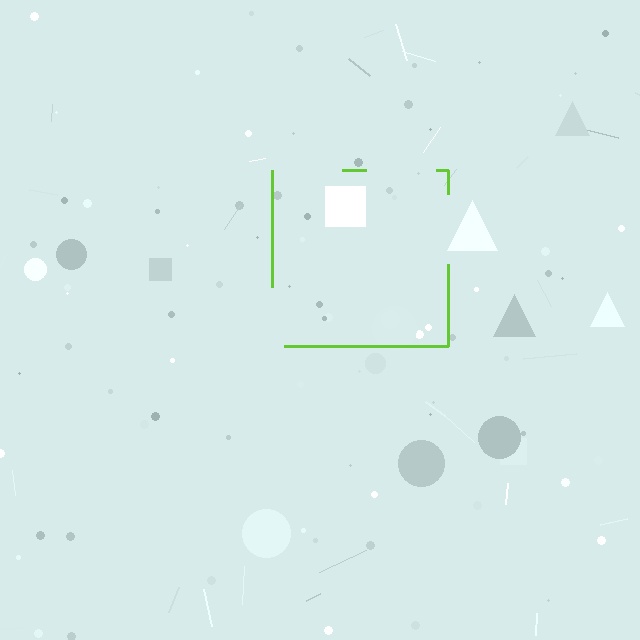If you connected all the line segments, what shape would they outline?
They would outline a square.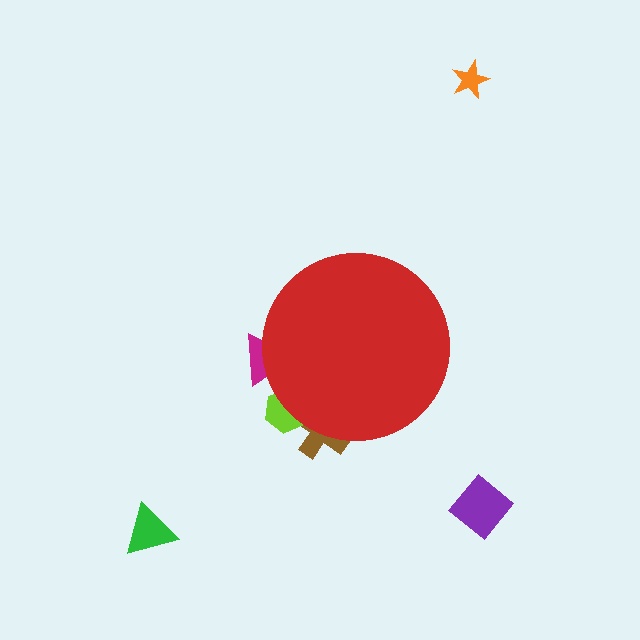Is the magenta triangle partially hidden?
Yes, the magenta triangle is partially hidden behind the red circle.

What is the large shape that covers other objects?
A red circle.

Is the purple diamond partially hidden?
No, the purple diamond is fully visible.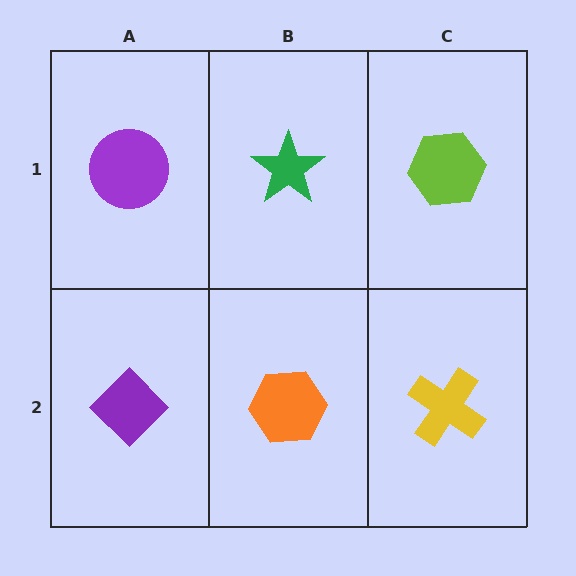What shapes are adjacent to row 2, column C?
A lime hexagon (row 1, column C), an orange hexagon (row 2, column B).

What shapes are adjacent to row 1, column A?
A purple diamond (row 2, column A), a green star (row 1, column B).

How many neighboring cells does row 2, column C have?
2.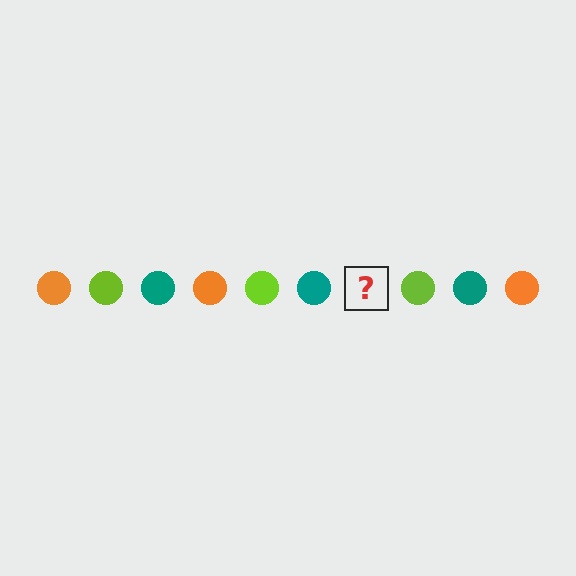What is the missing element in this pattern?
The missing element is an orange circle.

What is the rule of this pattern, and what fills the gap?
The rule is that the pattern cycles through orange, lime, teal circles. The gap should be filled with an orange circle.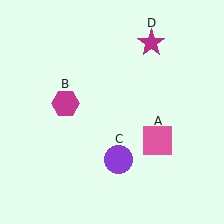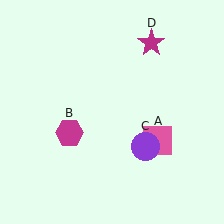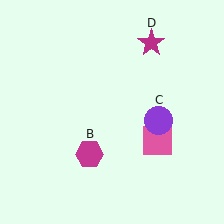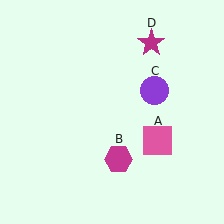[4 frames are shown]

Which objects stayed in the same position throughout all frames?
Pink square (object A) and magenta star (object D) remained stationary.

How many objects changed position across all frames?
2 objects changed position: magenta hexagon (object B), purple circle (object C).